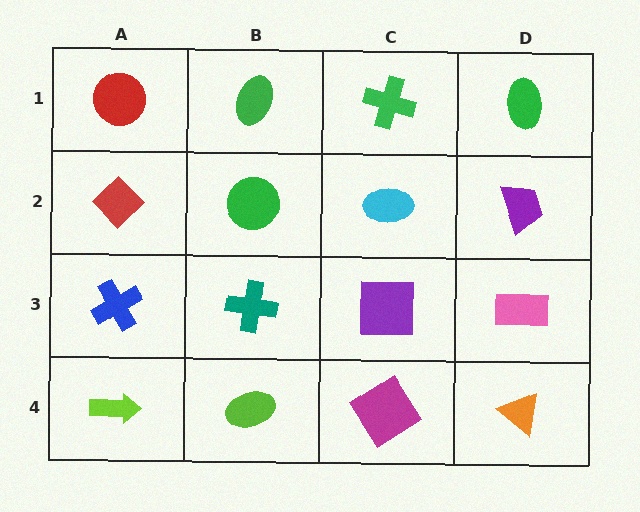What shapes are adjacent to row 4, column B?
A teal cross (row 3, column B), a lime arrow (row 4, column A), a magenta diamond (row 4, column C).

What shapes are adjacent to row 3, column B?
A green circle (row 2, column B), a lime ellipse (row 4, column B), a blue cross (row 3, column A), a purple square (row 3, column C).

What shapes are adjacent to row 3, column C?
A cyan ellipse (row 2, column C), a magenta diamond (row 4, column C), a teal cross (row 3, column B), a pink rectangle (row 3, column D).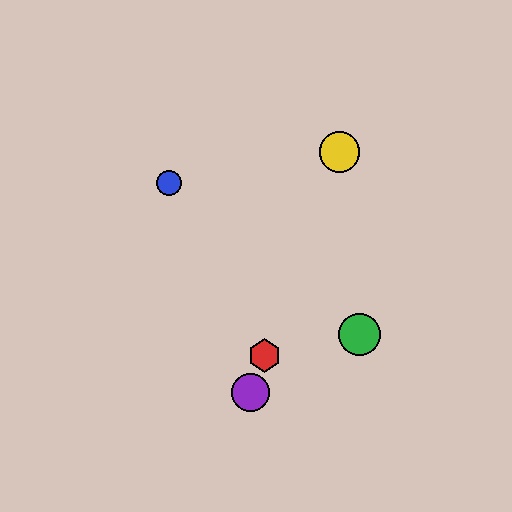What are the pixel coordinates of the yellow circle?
The yellow circle is at (339, 152).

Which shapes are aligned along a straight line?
The red hexagon, the yellow circle, the purple circle are aligned along a straight line.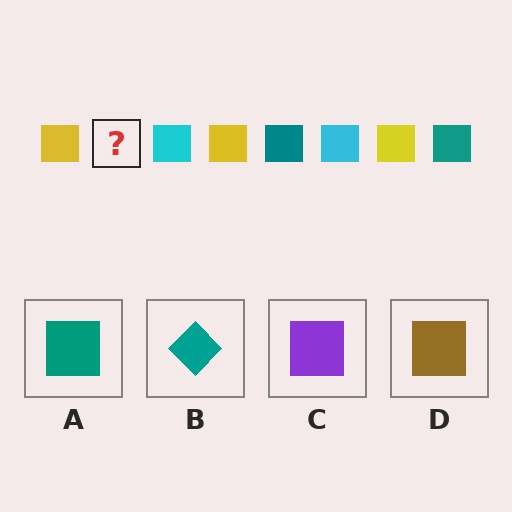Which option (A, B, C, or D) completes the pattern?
A.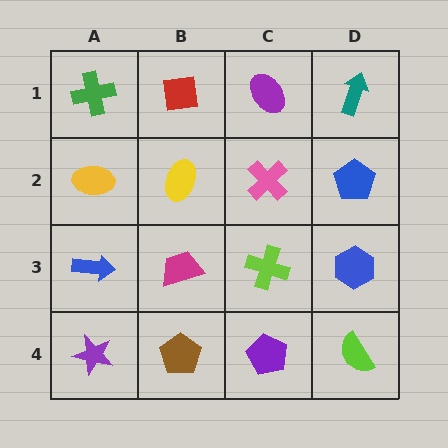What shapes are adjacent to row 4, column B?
A magenta trapezoid (row 3, column B), a purple star (row 4, column A), a purple pentagon (row 4, column C).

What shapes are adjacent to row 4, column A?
A blue arrow (row 3, column A), a brown pentagon (row 4, column B).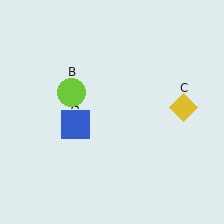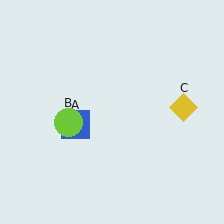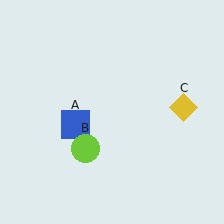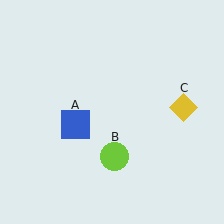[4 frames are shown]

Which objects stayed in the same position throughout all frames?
Blue square (object A) and yellow diamond (object C) remained stationary.